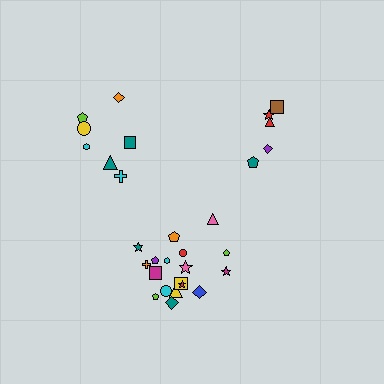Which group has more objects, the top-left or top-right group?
The top-left group.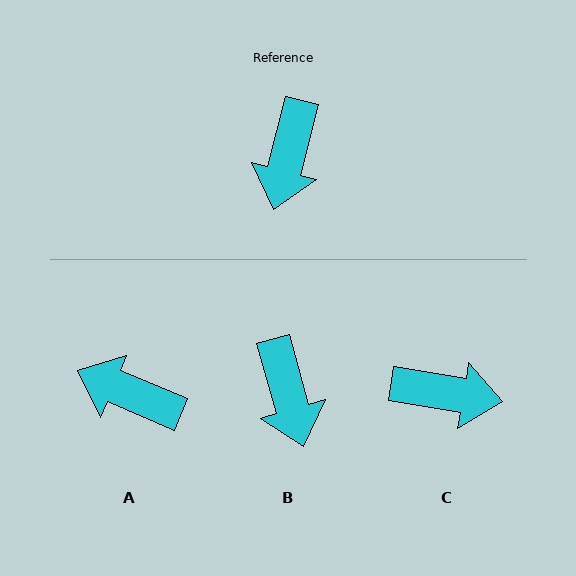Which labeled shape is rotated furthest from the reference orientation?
A, about 98 degrees away.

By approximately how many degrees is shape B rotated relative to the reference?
Approximately 30 degrees counter-clockwise.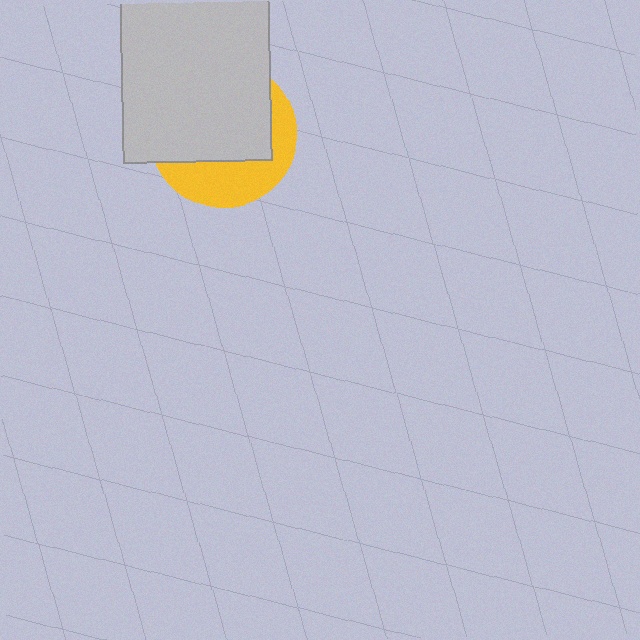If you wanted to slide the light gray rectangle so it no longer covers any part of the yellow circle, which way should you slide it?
Slide it up — that is the most direct way to separate the two shapes.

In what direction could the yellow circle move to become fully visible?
The yellow circle could move down. That would shift it out from behind the light gray rectangle entirely.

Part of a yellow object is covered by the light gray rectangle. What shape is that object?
It is a circle.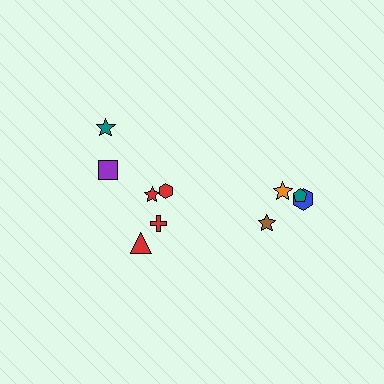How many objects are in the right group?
There are 4 objects.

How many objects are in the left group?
There are 6 objects.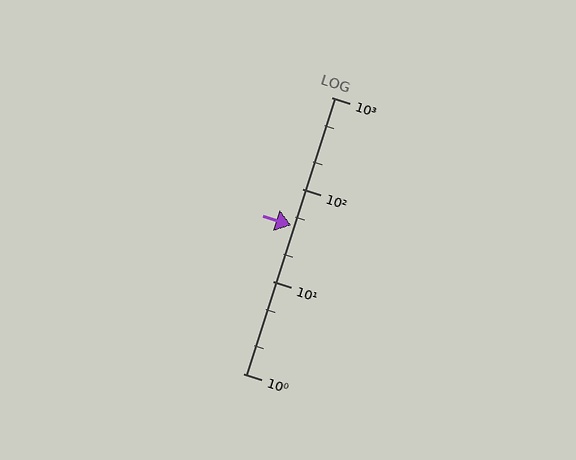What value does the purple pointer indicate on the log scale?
The pointer indicates approximately 41.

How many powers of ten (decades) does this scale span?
The scale spans 3 decades, from 1 to 1000.